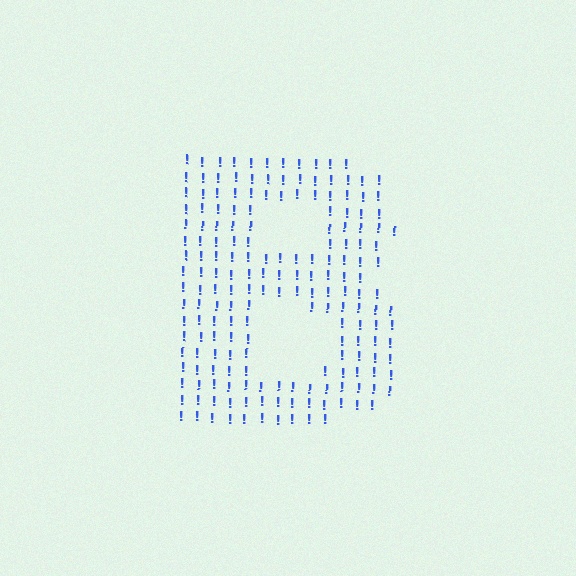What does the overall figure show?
The overall figure shows the letter B.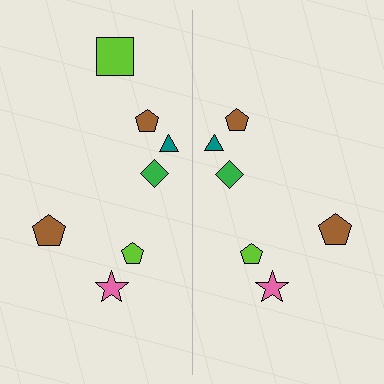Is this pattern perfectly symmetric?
No, the pattern is not perfectly symmetric. A lime square is missing from the right side.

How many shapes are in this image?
There are 13 shapes in this image.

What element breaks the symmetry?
A lime square is missing from the right side.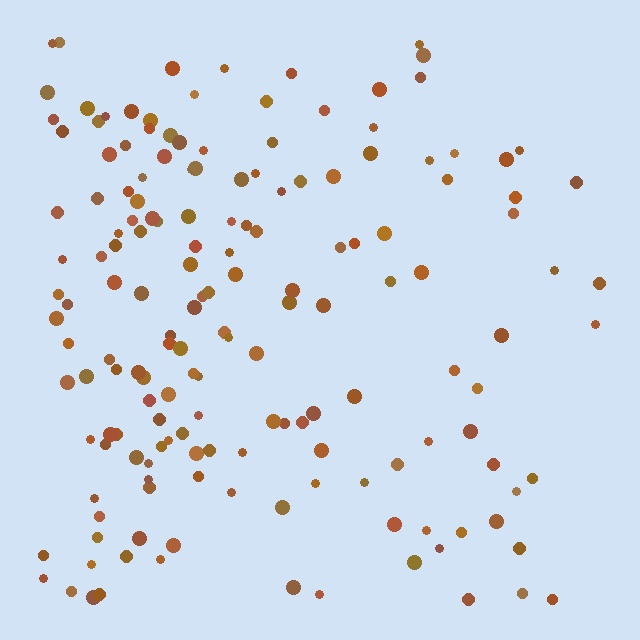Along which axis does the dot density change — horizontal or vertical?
Horizontal.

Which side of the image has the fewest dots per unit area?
The right.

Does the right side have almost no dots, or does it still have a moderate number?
Still a moderate number, just noticeably fewer than the left.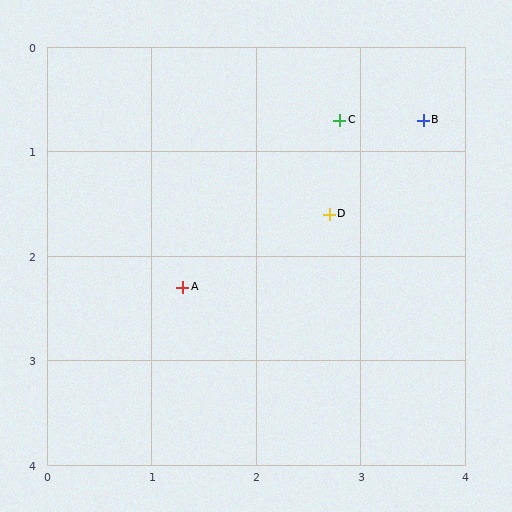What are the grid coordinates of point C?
Point C is at approximately (2.8, 0.7).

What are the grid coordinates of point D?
Point D is at approximately (2.7, 1.6).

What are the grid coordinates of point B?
Point B is at approximately (3.6, 0.7).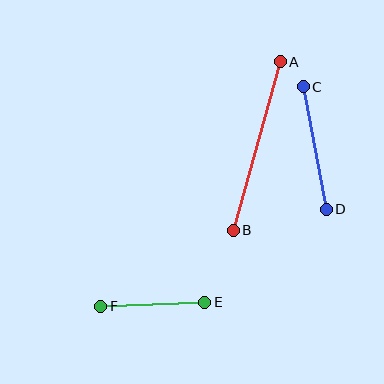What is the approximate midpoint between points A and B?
The midpoint is at approximately (257, 146) pixels.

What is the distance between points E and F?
The distance is approximately 104 pixels.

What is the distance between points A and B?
The distance is approximately 175 pixels.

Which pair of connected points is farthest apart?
Points A and B are farthest apart.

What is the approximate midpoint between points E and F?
The midpoint is at approximately (153, 304) pixels.